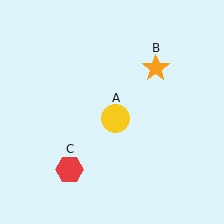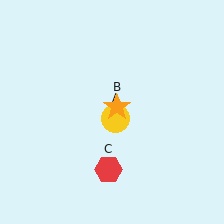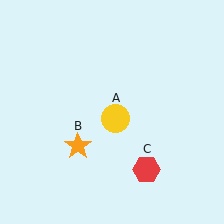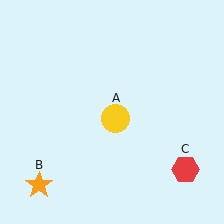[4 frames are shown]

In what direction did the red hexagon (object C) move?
The red hexagon (object C) moved right.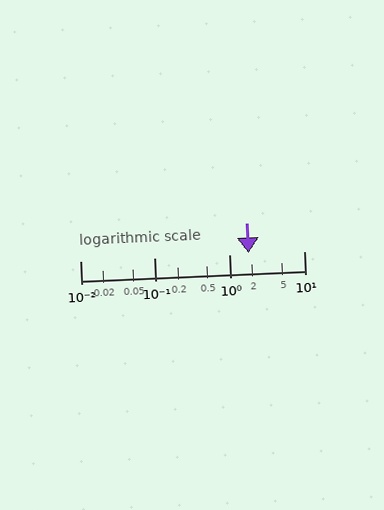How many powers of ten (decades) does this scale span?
The scale spans 3 decades, from 0.01 to 10.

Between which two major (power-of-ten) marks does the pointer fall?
The pointer is between 1 and 10.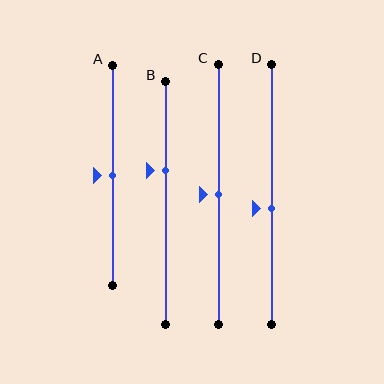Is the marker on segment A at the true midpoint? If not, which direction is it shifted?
Yes, the marker on segment A is at the true midpoint.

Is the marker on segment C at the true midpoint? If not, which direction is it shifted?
Yes, the marker on segment C is at the true midpoint.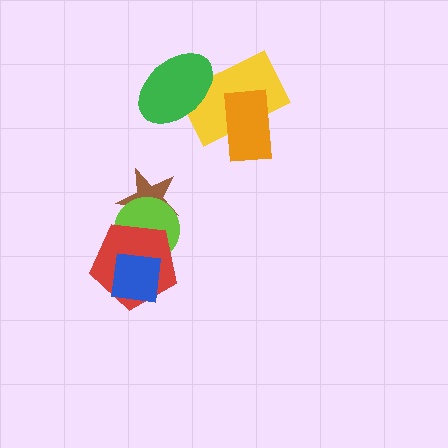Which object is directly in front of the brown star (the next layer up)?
The lime circle is directly in front of the brown star.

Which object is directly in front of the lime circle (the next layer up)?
The red pentagon is directly in front of the lime circle.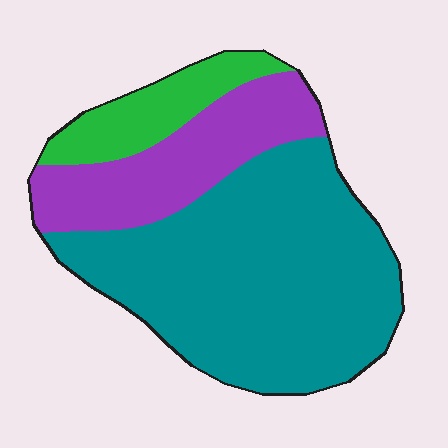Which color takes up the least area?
Green, at roughly 15%.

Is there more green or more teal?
Teal.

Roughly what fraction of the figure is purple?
Purple takes up about one quarter (1/4) of the figure.